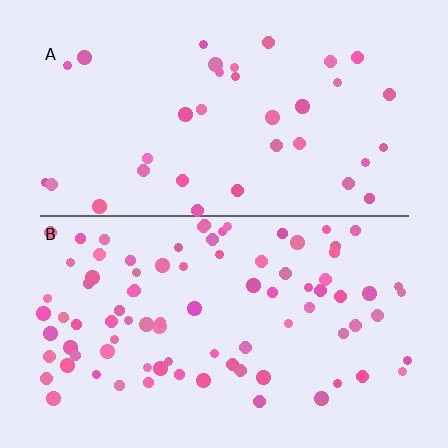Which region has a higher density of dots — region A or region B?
B (the bottom).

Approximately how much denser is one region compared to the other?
Approximately 2.5× — region B over region A.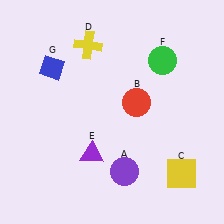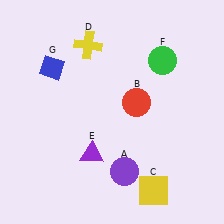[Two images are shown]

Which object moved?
The yellow square (C) moved left.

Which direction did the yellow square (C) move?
The yellow square (C) moved left.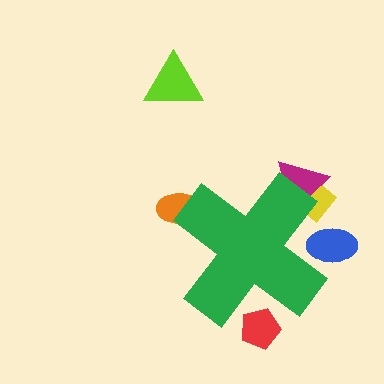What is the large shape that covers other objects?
A green cross.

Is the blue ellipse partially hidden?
Yes, the blue ellipse is partially hidden behind the green cross.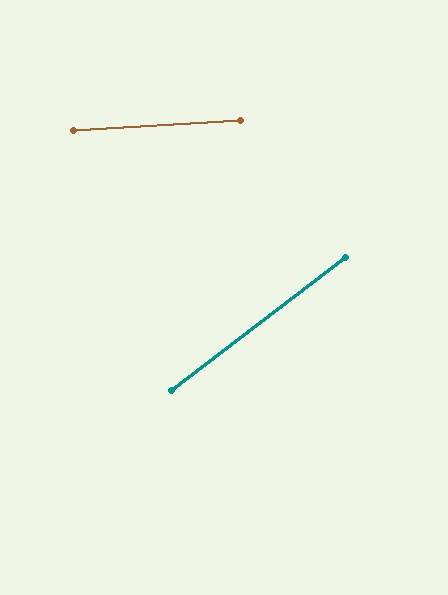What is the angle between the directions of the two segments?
Approximately 34 degrees.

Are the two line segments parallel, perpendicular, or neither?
Neither parallel nor perpendicular — they differ by about 34°.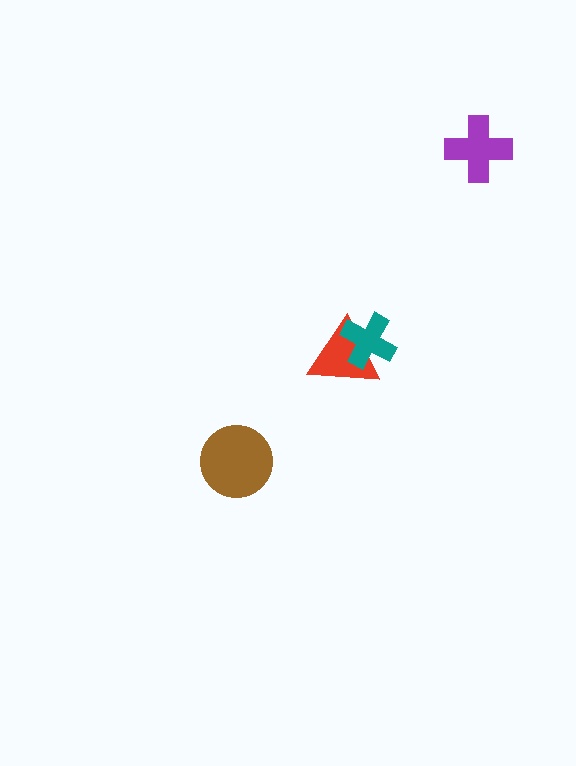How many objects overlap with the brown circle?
0 objects overlap with the brown circle.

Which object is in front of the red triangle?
The teal cross is in front of the red triangle.